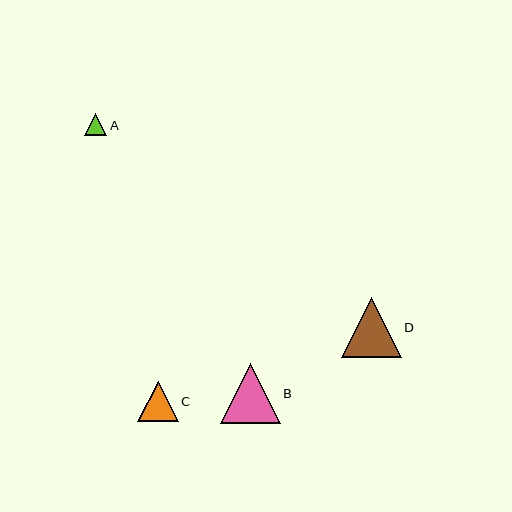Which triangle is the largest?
Triangle B is the largest with a size of approximately 60 pixels.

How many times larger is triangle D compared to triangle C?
Triangle D is approximately 1.5 times the size of triangle C.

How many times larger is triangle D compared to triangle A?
Triangle D is approximately 2.7 times the size of triangle A.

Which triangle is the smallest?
Triangle A is the smallest with a size of approximately 22 pixels.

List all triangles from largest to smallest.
From largest to smallest: B, D, C, A.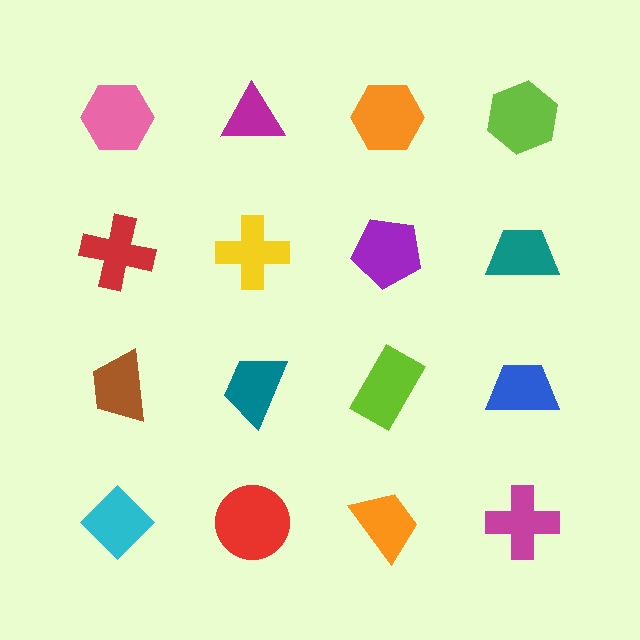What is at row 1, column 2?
A magenta triangle.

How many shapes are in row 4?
4 shapes.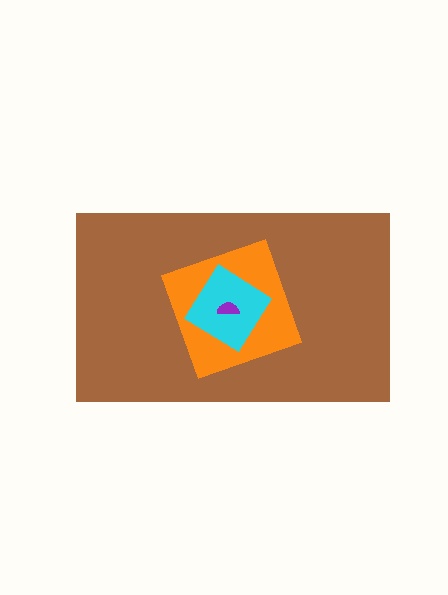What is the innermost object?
The purple semicircle.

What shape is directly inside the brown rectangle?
The orange square.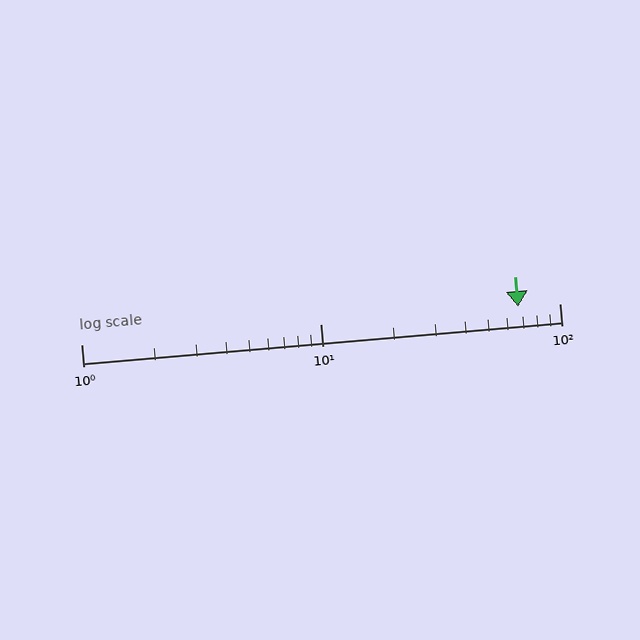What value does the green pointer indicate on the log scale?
The pointer indicates approximately 67.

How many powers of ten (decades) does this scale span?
The scale spans 2 decades, from 1 to 100.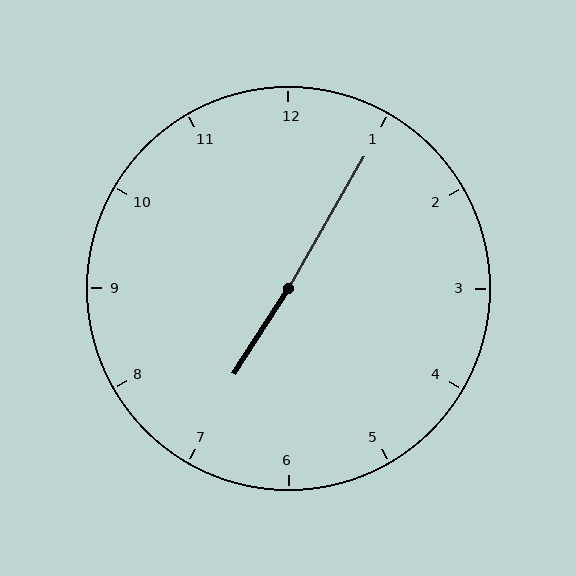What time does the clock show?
7:05.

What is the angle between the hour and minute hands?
Approximately 178 degrees.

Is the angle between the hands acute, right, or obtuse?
It is obtuse.